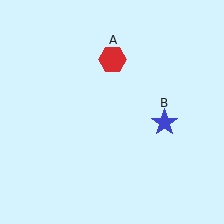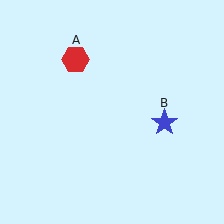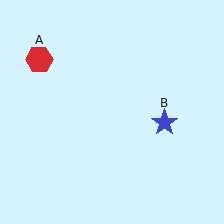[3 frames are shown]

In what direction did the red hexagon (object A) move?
The red hexagon (object A) moved left.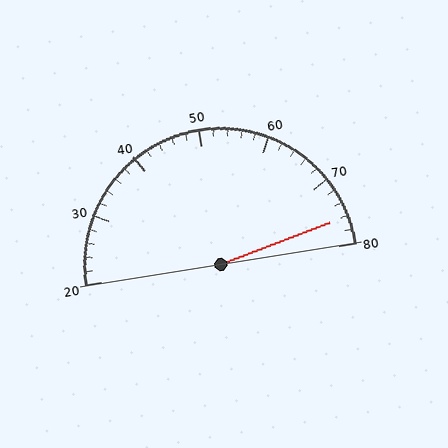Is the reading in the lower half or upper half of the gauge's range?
The reading is in the upper half of the range (20 to 80).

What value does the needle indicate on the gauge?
The needle indicates approximately 76.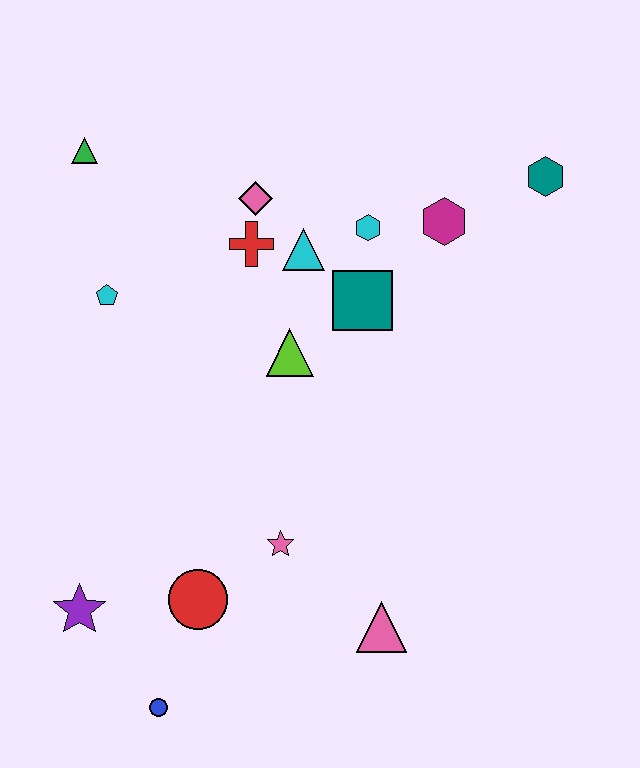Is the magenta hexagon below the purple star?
No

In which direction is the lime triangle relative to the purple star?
The lime triangle is above the purple star.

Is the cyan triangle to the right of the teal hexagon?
No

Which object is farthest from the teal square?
The blue circle is farthest from the teal square.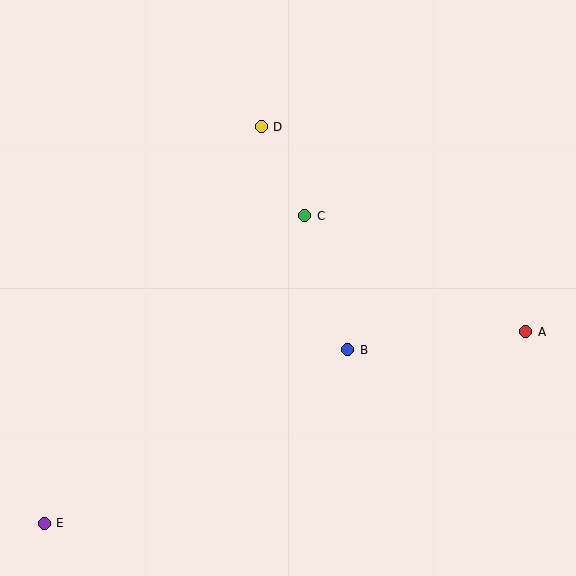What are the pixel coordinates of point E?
Point E is at (44, 523).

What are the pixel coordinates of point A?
Point A is at (526, 332).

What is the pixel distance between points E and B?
The distance between E and B is 349 pixels.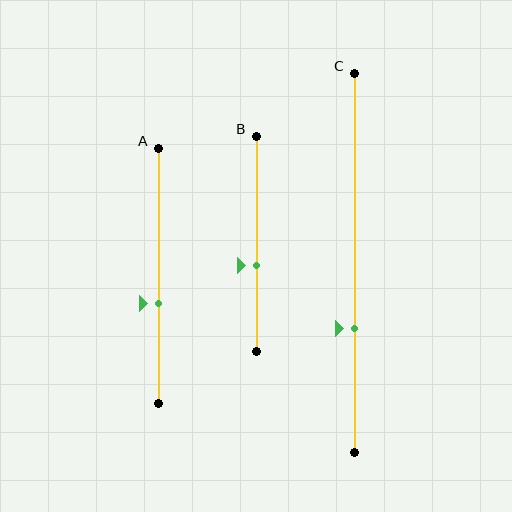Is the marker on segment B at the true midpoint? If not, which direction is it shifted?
No, the marker on segment B is shifted downward by about 10% of the segment length.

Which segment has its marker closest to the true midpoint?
Segment B has its marker closest to the true midpoint.